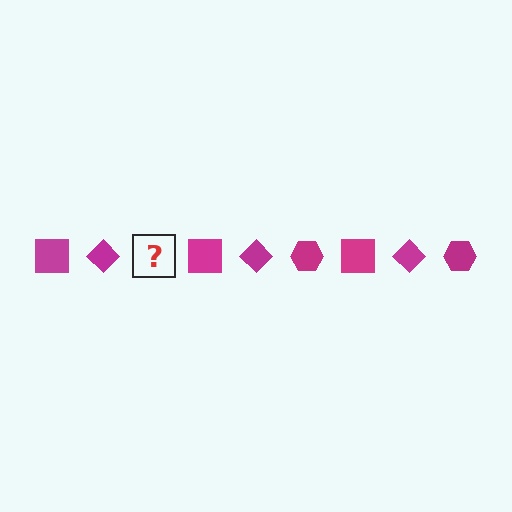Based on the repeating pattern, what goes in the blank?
The blank should be a magenta hexagon.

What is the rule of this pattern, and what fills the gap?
The rule is that the pattern cycles through square, diamond, hexagon shapes in magenta. The gap should be filled with a magenta hexagon.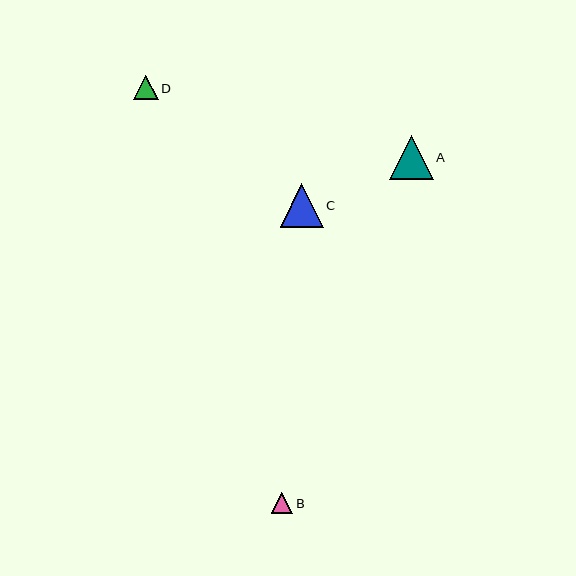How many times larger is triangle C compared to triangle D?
Triangle C is approximately 1.8 times the size of triangle D.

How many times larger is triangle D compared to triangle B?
Triangle D is approximately 1.1 times the size of triangle B.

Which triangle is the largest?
Triangle A is the largest with a size of approximately 44 pixels.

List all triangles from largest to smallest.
From largest to smallest: A, C, D, B.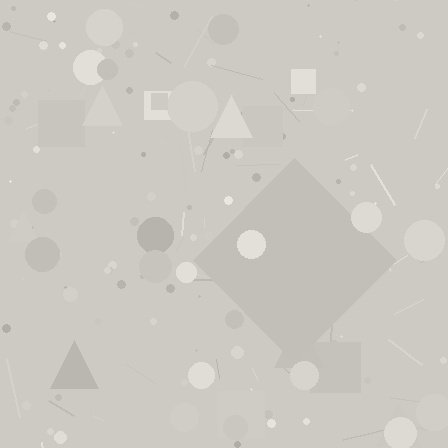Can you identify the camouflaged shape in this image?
The camouflaged shape is a diamond.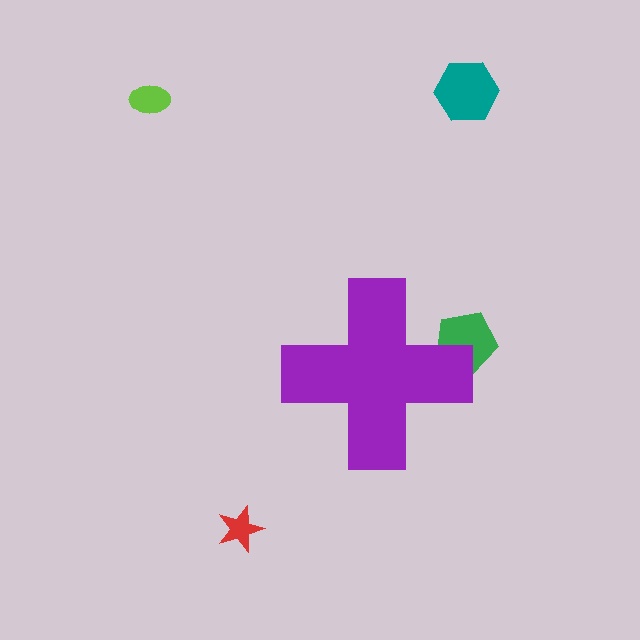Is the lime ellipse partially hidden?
No, the lime ellipse is fully visible.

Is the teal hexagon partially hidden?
No, the teal hexagon is fully visible.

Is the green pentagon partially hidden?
Yes, the green pentagon is partially hidden behind the purple cross.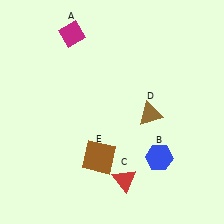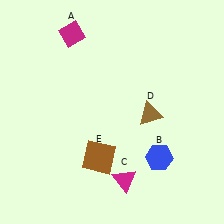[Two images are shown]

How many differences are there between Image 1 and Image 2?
There is 1 difference between the two images.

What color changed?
The triangle (C) changed from red in Image 1 to magenta in Image 2.